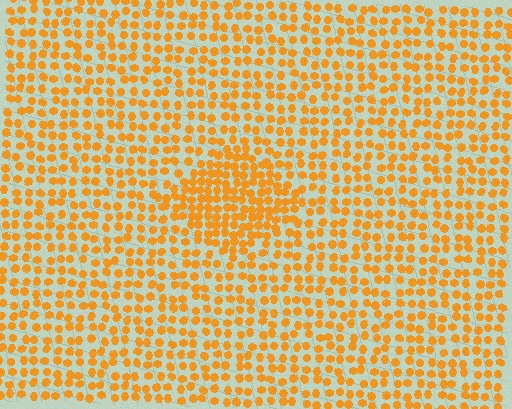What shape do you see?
I see a diamond.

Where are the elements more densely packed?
The elements are more densely packed inside the diamond boundary.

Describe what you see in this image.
The image contains small orange elements arranged at two different densities. A diamond-shaped region is visible where the elements are more densely packed than the surrounding area.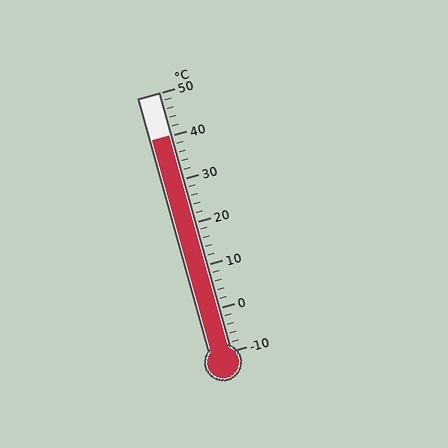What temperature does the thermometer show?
The thermometer shows approximately 40°C.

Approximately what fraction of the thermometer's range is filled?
The thermometer is filled to approximately 85% of its range.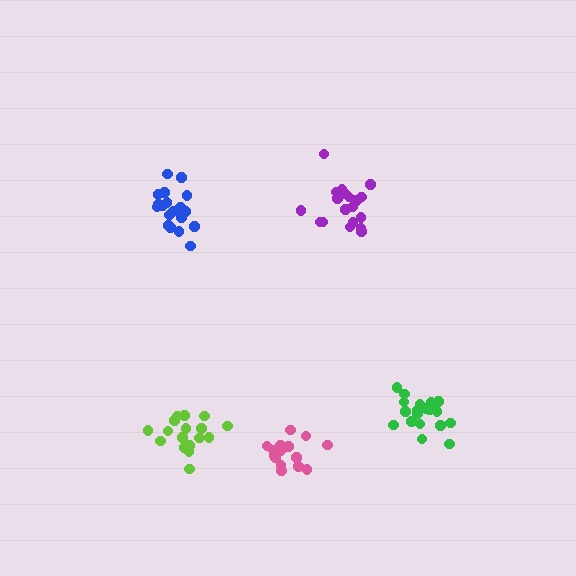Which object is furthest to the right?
The green cluster is rightmost.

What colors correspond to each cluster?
The clusters are colored: blue, purple, lime, green, pink.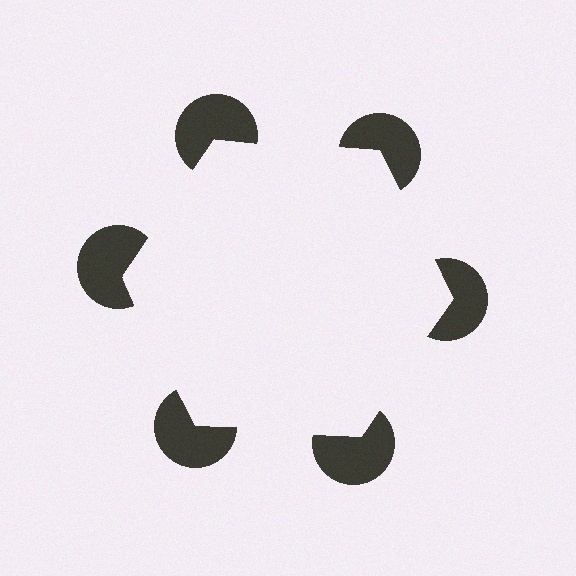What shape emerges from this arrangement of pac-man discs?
An illusory hexagon — its edges are inferred from the aligned wedge cuts in the pac-man discs, not physically drawn.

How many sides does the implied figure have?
6 sides.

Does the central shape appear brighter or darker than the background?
It typically appears slightly brighter than the background, even though no actual brightness change is drawn.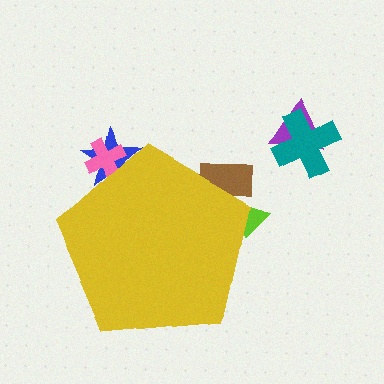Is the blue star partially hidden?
Yes, the blue star is partially hidden behind the yellow pentagon.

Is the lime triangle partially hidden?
Yes, the lime triangle is partially hidden behind the yellow pentagon.